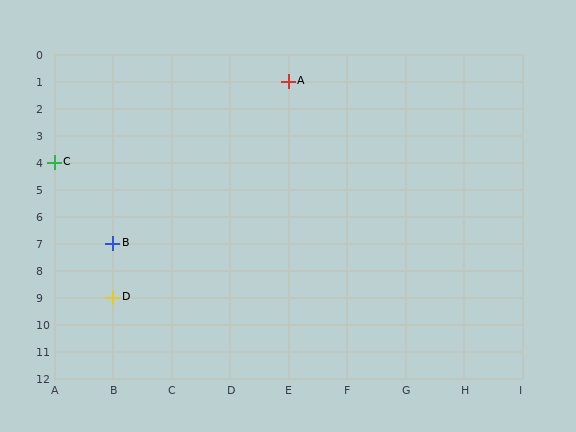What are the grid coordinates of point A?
Point A is at grid coordinates (E, 1).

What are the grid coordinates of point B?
Point B is at grid coordinates (B, 7).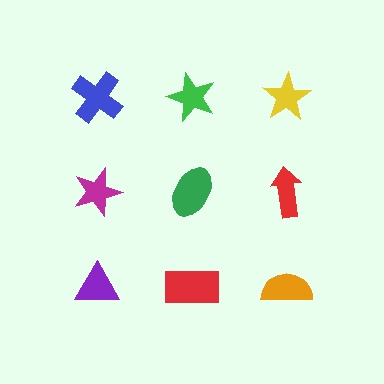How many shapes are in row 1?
3 shapes.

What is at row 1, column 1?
A blue cross.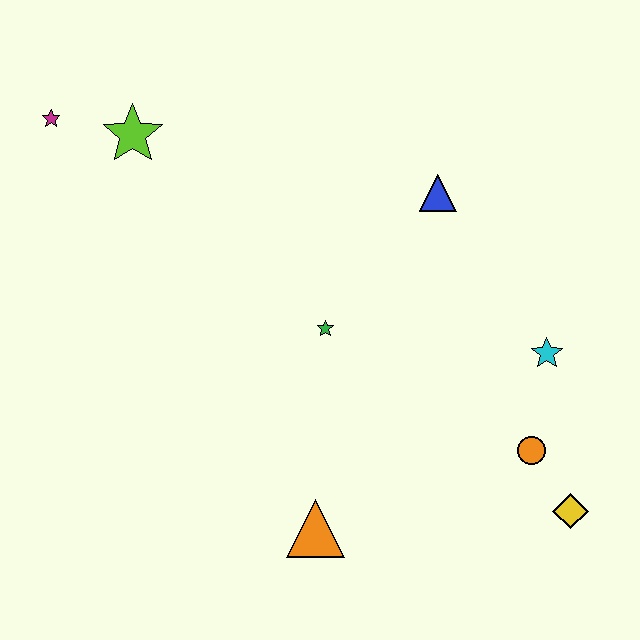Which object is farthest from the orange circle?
The magenta star is farthest from the orange circle.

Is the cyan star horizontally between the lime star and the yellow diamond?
Yes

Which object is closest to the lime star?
The magenta star is closest to the lime star.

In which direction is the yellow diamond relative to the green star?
The yellow diamond is to the right of the green star.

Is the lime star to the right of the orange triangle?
No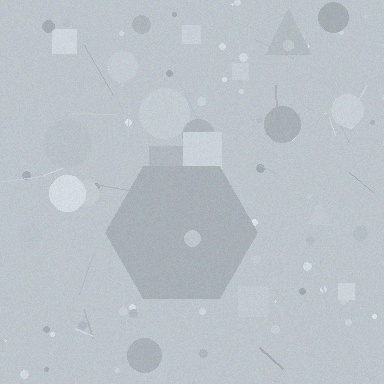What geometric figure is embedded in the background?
A hexagon is embedded in the background.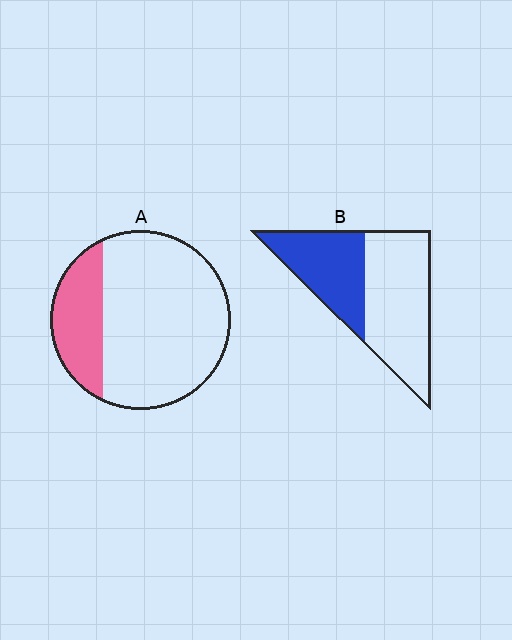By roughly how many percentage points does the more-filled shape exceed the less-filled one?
By roughly 15 percentage points (B over A).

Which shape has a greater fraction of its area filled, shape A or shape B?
Shape B.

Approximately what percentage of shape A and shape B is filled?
A is approximately 25% and B is approximately 40%.